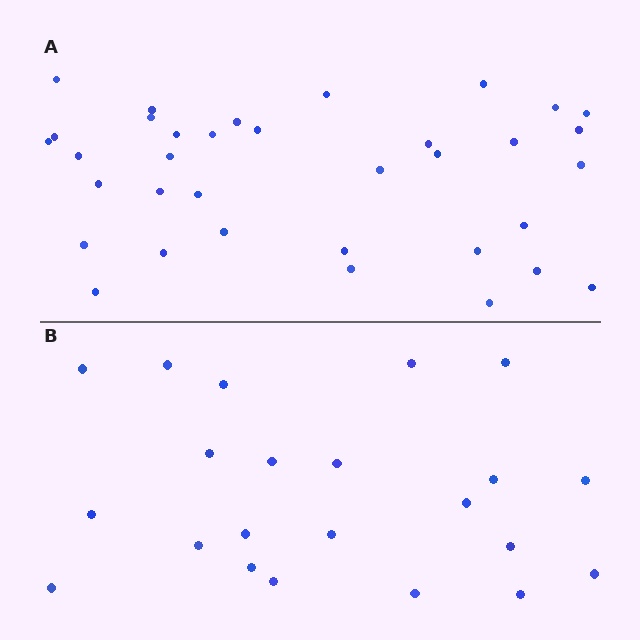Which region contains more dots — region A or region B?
Region A (the top region) has more dots.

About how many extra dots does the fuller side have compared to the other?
Region A has approximately 15 more dots than region B.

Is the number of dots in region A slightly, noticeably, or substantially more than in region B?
Region A has substantially more. The ratio is roughly 1.6 to 1.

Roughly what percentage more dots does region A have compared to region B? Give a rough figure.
About 60% more.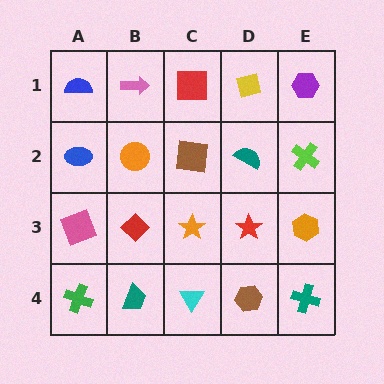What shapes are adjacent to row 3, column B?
An orange circle (row 2, column B), a teal trapezoid (row 4, column B), a pink square (row 3, column A), an orange star (row 3, column C).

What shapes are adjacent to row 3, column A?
A blue ellipse (row 2, column A), a green cross (row 4, column A), a red diamond (row 3, column B).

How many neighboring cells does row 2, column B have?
4.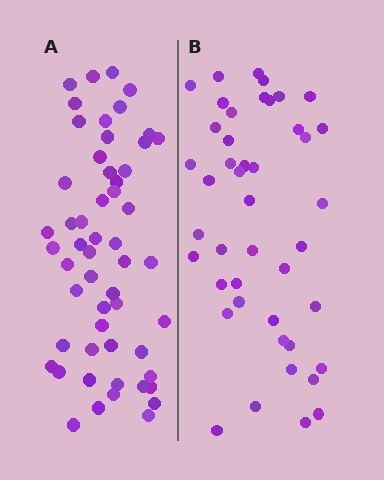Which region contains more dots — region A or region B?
Region A (the left region) has more dots.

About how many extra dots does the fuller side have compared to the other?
Region A has roughly 10 or so more dots than region B.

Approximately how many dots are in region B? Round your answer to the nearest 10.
About 40 dots. (The exact count is 44, which rounds to 40.)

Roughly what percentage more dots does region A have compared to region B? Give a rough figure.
About 25% more.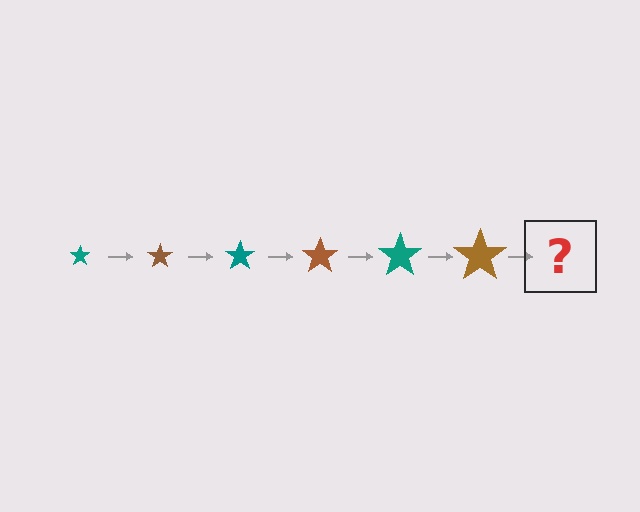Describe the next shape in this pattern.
It should be a teal star, larger than the previous one.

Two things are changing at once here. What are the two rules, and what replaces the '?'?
The two rules are that the star grows larger each step and the color cycles through teal and brown. The '?' should be a teal star, larger than the previous one.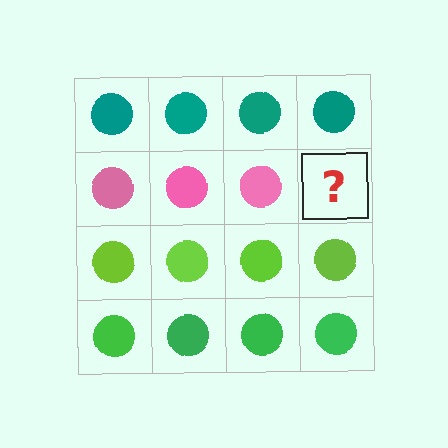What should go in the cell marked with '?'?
The missing cell should contain a pink circle.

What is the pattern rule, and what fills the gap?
The rule is that each row has a consistent color. The gap should be filled with a pink circle.